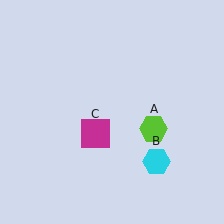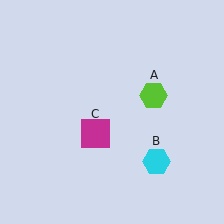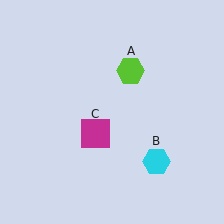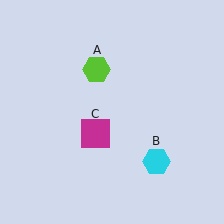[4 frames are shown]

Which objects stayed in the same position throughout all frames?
Cyan hexagon (object B) and magenta square (object C) remained stationary.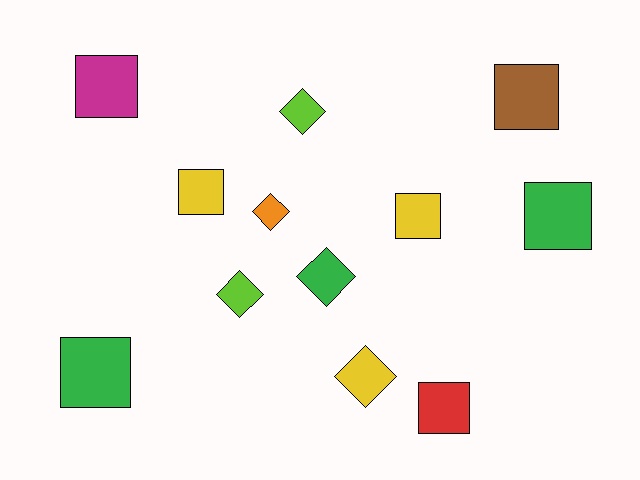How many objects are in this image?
There are 12 objects.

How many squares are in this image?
There are 7 squares.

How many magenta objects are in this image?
There is 1 magenta object.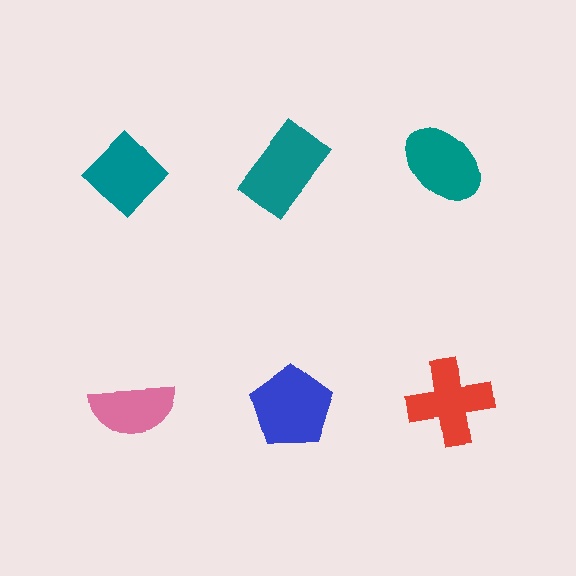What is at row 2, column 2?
A blue pentagon.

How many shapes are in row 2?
3 shapes.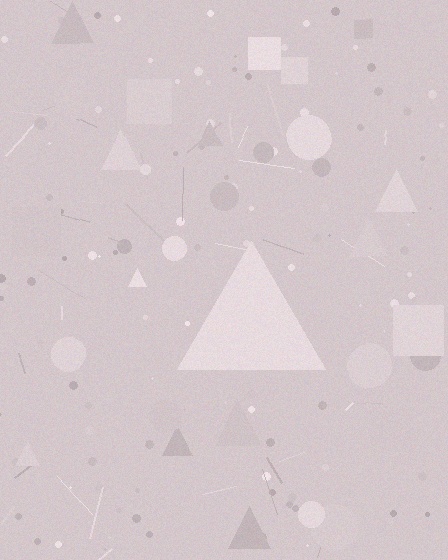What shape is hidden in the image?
A triangle is hidden in the image.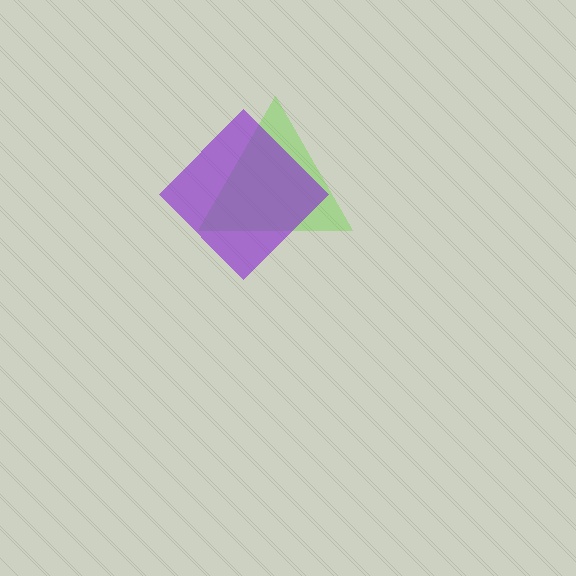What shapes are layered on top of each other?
The layered shapes are: a lime triangle, a purple diamond.